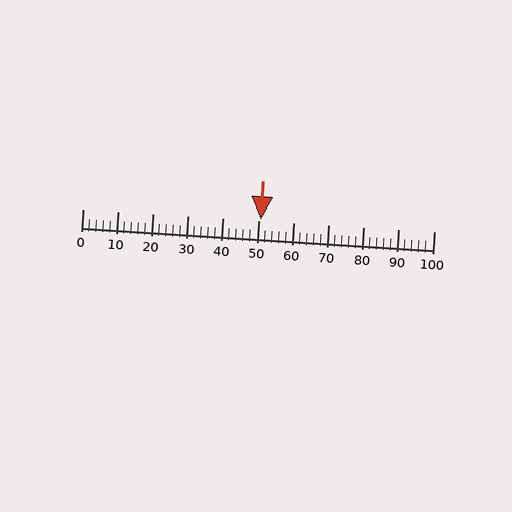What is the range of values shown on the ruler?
The ruler shows values from 0 to 100.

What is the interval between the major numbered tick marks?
The major tick marks are spaced 10 units apart.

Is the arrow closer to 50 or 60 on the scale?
The arrow is closer to 50.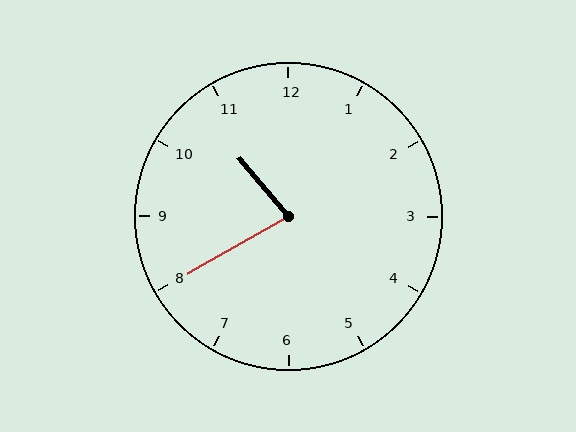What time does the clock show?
10:40.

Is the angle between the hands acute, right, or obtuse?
It is acute.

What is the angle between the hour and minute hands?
Approximately 80 degrees.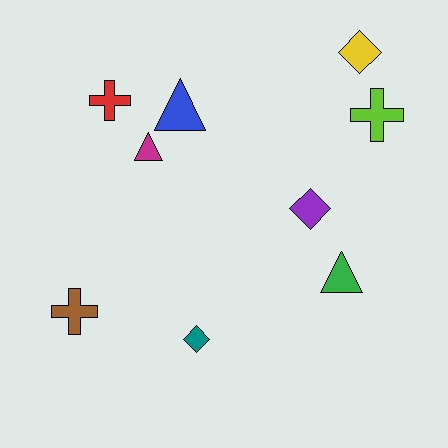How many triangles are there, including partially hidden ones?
There are 3 triangles.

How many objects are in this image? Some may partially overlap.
There are 9 objects.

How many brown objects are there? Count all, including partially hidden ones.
There is 1 brown object.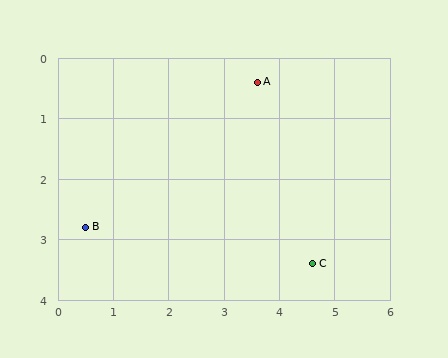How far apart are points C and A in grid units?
Points C and A are about 3.2 grid units apart.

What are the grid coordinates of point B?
Point B is at approximately (0.5, 2.8).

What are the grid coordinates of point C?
Point C is at approximately (4.6, 3.4).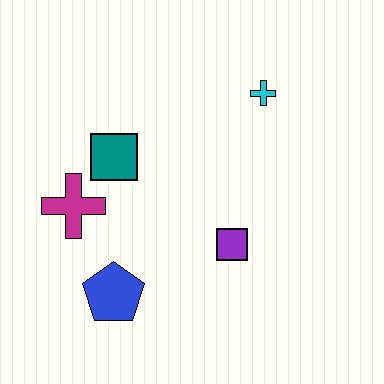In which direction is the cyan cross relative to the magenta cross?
The cyan cross is to the right of the magenta cross.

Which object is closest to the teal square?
The magenta cross is closest to the teal square.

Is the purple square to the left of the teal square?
No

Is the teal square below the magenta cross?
No